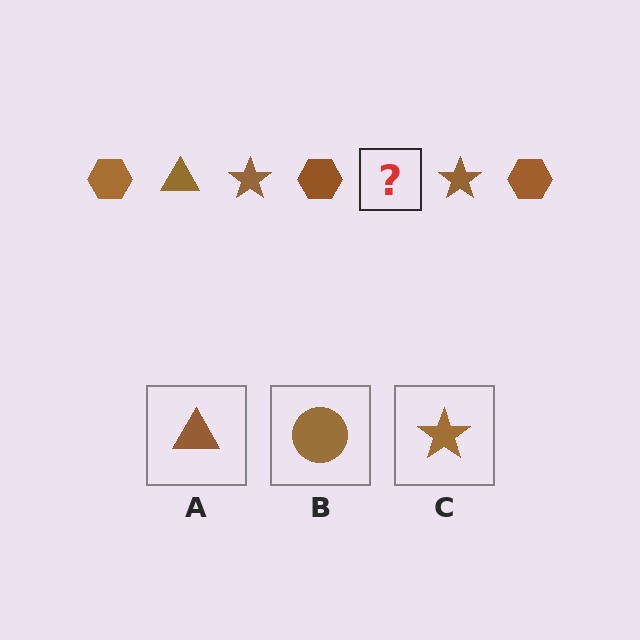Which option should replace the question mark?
Option A.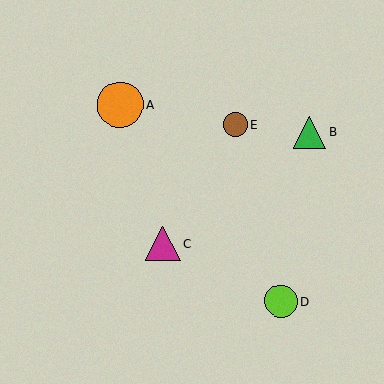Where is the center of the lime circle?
The center of the lime circle is at (281, 301).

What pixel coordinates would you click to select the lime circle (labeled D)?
Click at (281, 301) to select the lime circle D.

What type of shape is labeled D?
Shape D is a lime circle.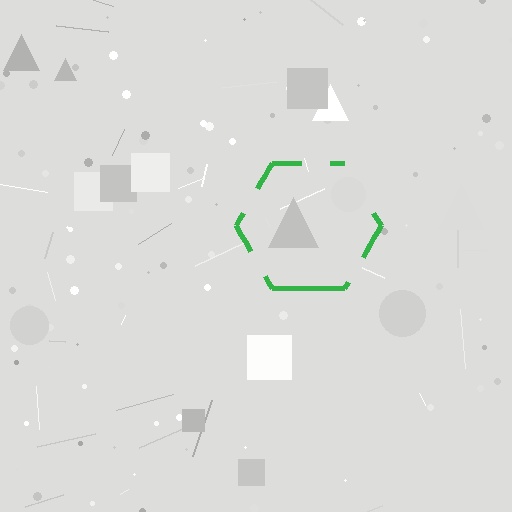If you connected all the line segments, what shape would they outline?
They would outline a hexagon.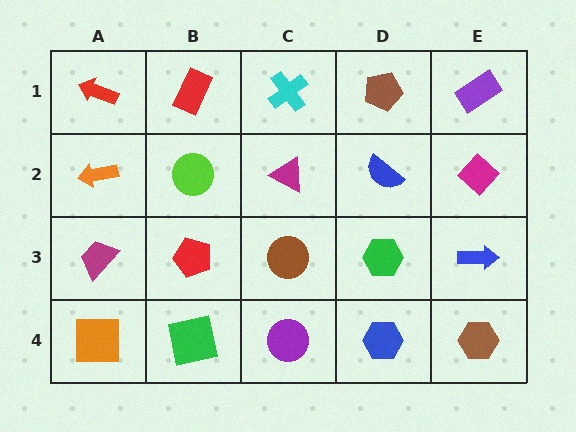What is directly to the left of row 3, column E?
A green hexagon.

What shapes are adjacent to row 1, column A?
An orange arrow (row 2, column A), a red rectangle (row 1, column B).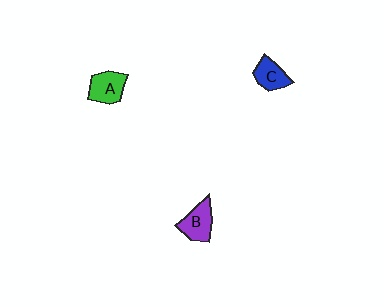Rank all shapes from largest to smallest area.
From largest to smallest: B (purple), A (green), C (blue).